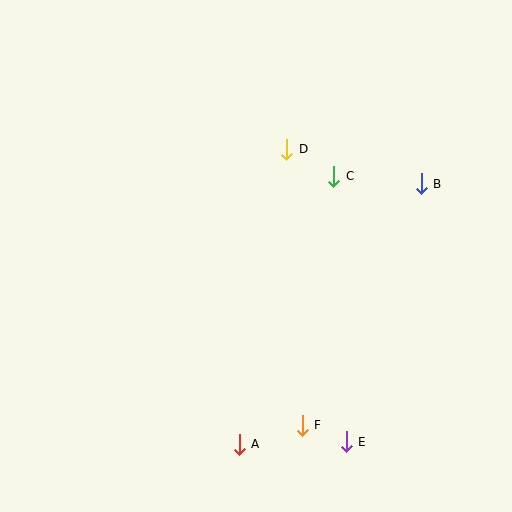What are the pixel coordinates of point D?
Point D is at (287, 149).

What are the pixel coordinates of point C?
Point C is at (333, 176).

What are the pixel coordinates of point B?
Point B is at (421, 184).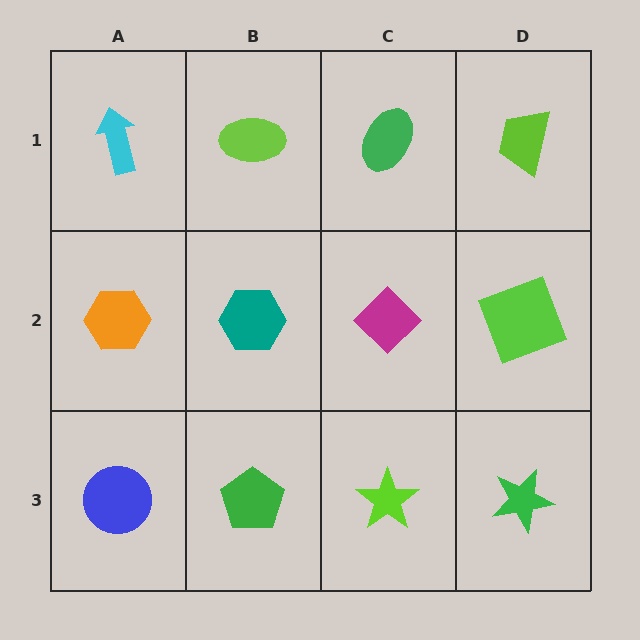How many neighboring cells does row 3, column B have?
3.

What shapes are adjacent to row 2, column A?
A cyan arrow (row 1, column A), a blue circle (row 3, column A), a teal hexagon (row 2, column B).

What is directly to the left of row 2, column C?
A teal hexagon.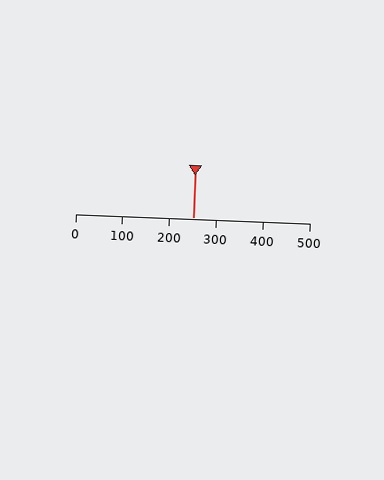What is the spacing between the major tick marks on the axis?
The major ticks are spaced 100 apart.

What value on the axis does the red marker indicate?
The marker indicates approximately 250.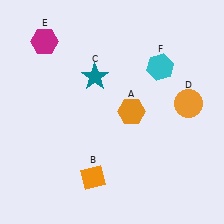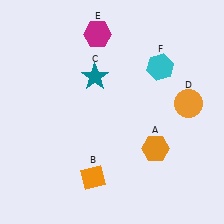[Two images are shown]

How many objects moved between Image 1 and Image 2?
2 objects moved between the two images.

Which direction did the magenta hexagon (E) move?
The magenta hexagon (E) moved right.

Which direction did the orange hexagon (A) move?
The orange hexagon (A) moved down.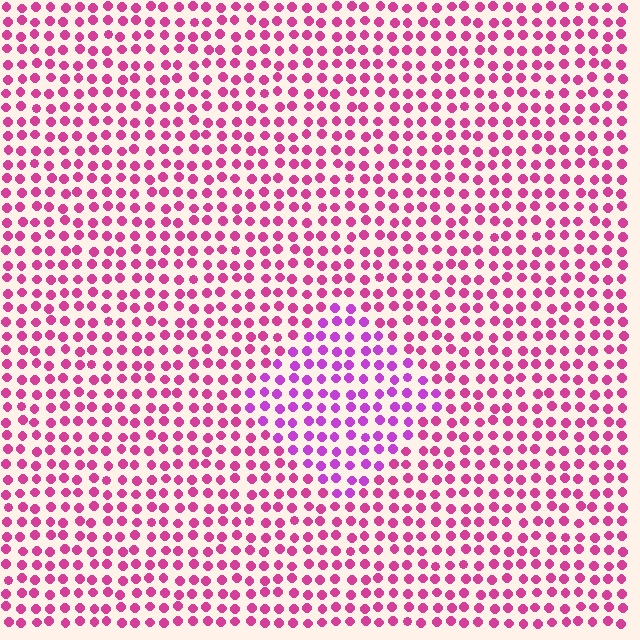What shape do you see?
I see a diamond.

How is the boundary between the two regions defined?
The boundary is defined purely by a slight shift in hue (about 31 degrees). Spacing, size, and orientation are identical on both sides.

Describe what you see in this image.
The image is filled with small magenta elements in a uniform arrangement. A diamond-shaped region is visible where the elements are tinted to a slightly different hue, forming a subtle color boundary.